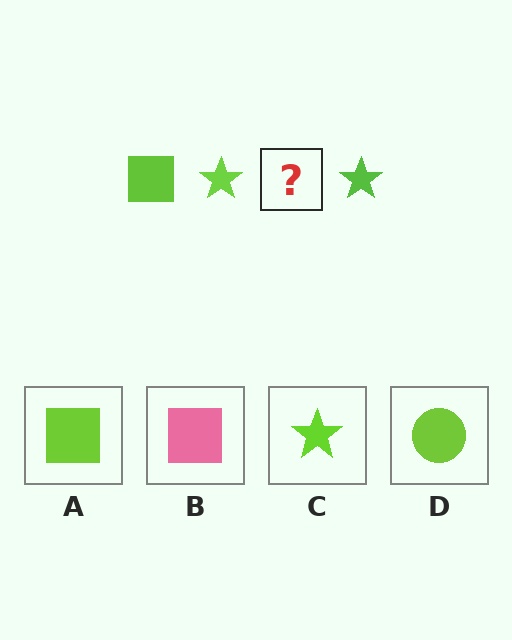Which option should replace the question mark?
Option A.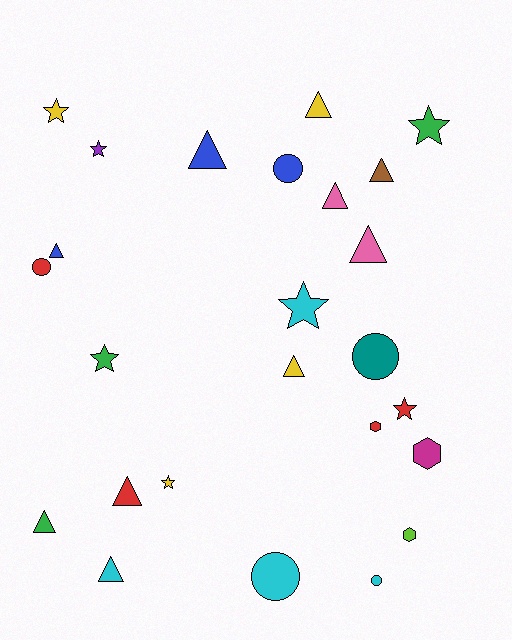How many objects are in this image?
There are 25 objects.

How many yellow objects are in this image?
There are 4 yellow objects.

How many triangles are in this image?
There are 10 triangles.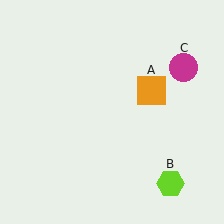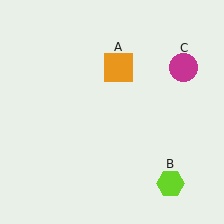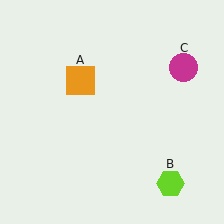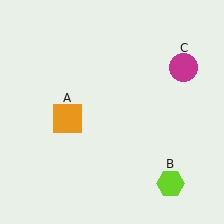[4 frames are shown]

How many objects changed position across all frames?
1 object changed position: orange square (object A).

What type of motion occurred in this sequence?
The orange square (object A) rotated counterclockwise around the center of the scene.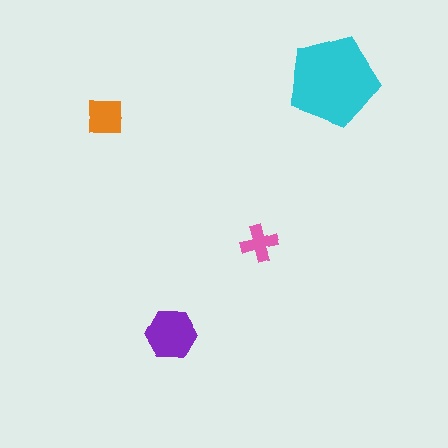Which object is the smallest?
The pink cross.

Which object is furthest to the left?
The orange square is leftmost.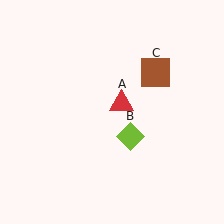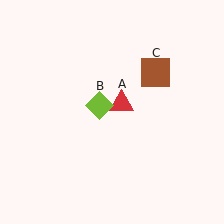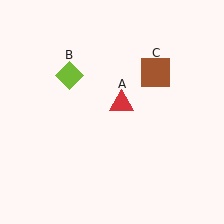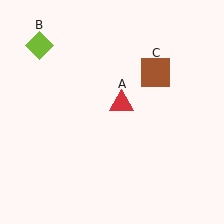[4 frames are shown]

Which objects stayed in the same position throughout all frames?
Red triangle (object A) and brown square (object C) remained stationary.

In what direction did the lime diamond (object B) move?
The lime diamond (object B) moved up and to the left.